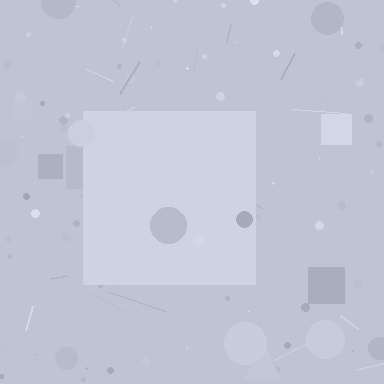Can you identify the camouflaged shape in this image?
The camouflaged shape is a square.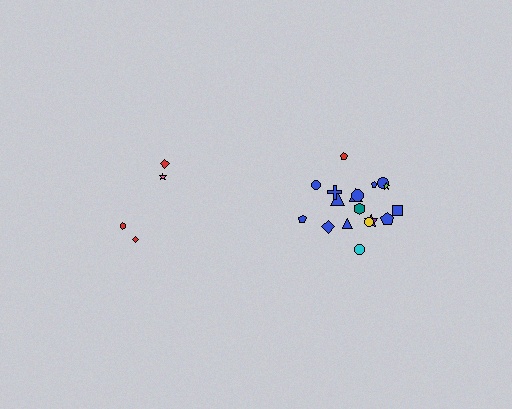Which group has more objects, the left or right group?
The right group.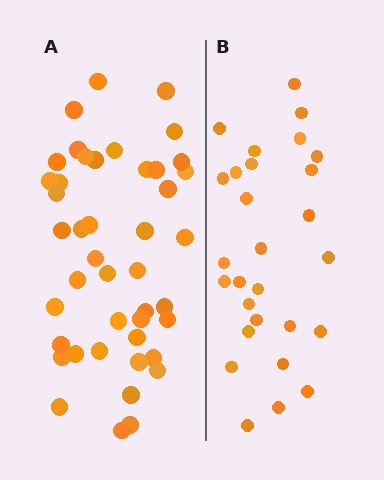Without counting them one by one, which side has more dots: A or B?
Region A (the left region) has more dots.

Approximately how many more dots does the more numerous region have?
Region A has approximately 15 more dots than region B.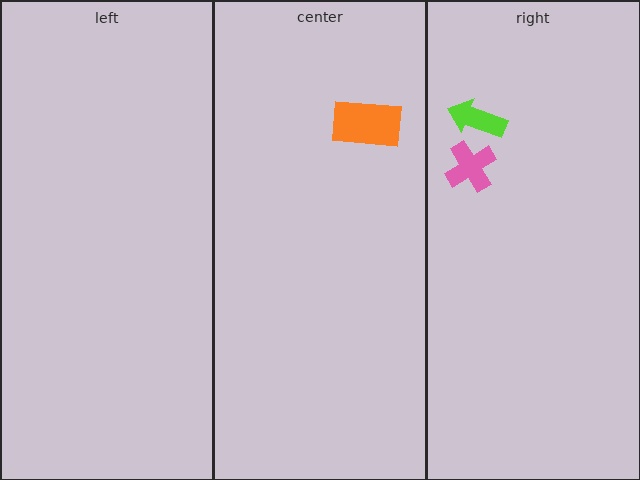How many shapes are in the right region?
2.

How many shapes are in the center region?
1.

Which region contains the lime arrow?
The right region.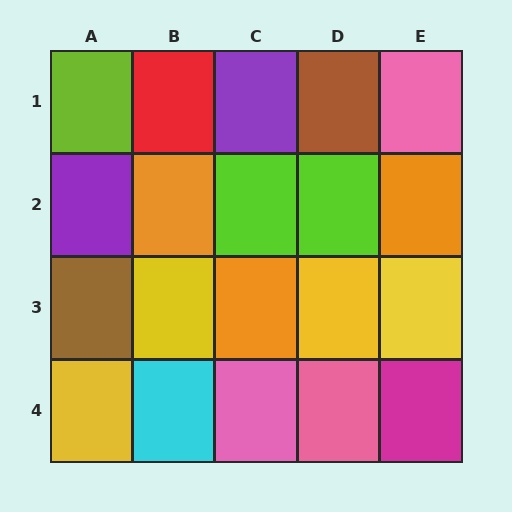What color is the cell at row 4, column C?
Pink.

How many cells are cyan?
1 cell is cyan.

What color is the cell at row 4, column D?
Pink.